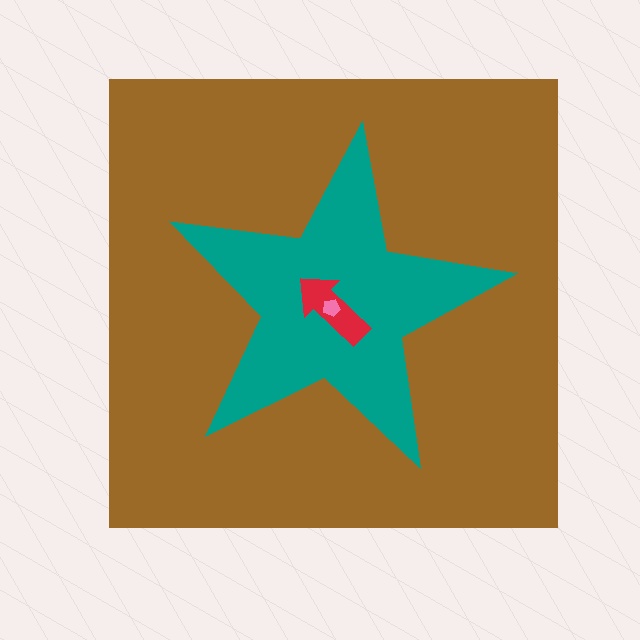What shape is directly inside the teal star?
The red arrow.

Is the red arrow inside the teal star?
Yes.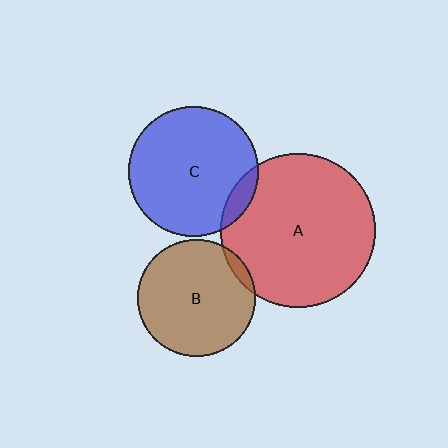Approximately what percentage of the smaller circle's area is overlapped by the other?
Approximately 5%.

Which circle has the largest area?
Circle A (red).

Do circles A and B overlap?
Yes.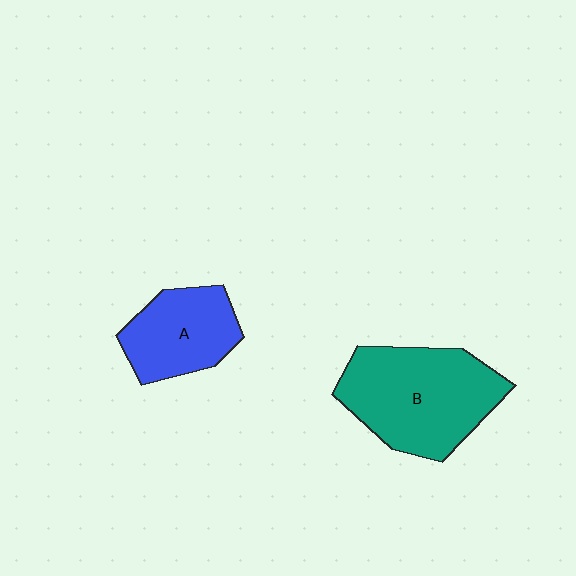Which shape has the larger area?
Shape B (teal).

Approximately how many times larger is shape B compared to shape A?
Approximately 1.6 times.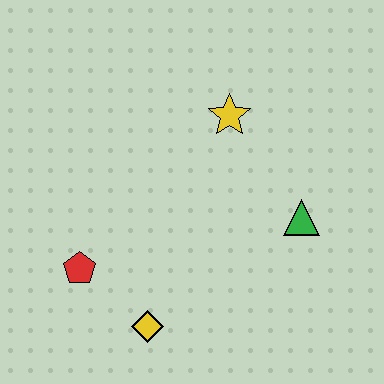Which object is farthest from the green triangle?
The red pentagon is farthest from the green triangle.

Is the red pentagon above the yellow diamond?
Yes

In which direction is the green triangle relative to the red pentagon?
The green triangle is to the right of the red pentagon.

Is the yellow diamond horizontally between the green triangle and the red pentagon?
Yes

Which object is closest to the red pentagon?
The yellow diamond is closest to the red pentagon.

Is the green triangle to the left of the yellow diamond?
No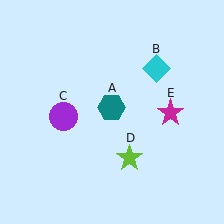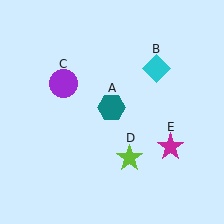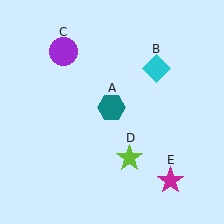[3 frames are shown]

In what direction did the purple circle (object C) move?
The purple circle (object C) moved up.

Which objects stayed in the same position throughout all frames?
Teal hexagon (object A) and cyan diamond (object B) and lime star (object D) remained stationary.